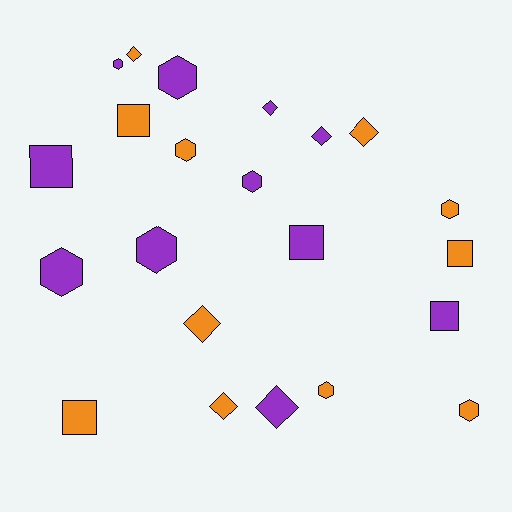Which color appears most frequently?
Orange, with 11 objects.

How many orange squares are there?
There are 3 orange squares.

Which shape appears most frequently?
Hexagon, with 9 objects.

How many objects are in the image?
There are 22 objects.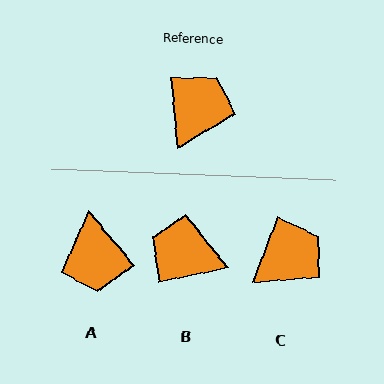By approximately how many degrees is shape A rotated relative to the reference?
Approximately 144 degrees clockwise.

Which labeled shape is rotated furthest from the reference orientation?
A, about 144 degrees away.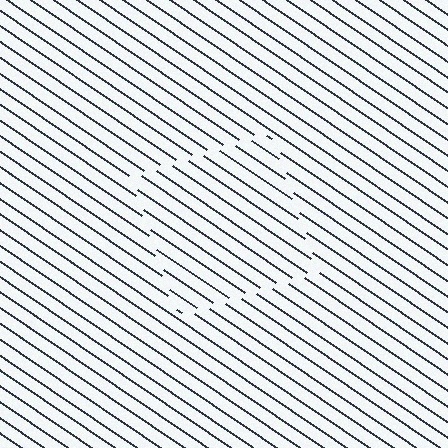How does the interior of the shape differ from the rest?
The interior of the shape contains the same grating, shifted by half a period — the contour is defined by the phase discontinuity where line-ends from the inner and outer gratings abut.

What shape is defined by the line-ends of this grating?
An illusory square. The interior of the shape contains the same grating, shifted by half a period — the contour is defined by the phase discontinuity where line-ends from the inner and outer gratings abut.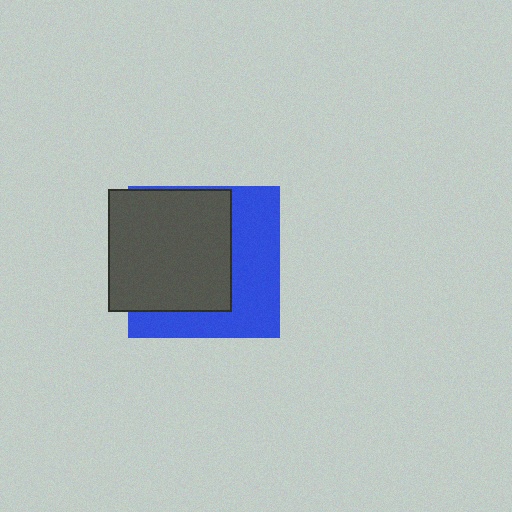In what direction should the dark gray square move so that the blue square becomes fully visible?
The dark gray square should move left. That is the shortest direction to clear the overlap and leave the blue square fully visible.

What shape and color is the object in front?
The object in front is a dark gray square.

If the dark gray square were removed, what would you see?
You would see the complete blue square.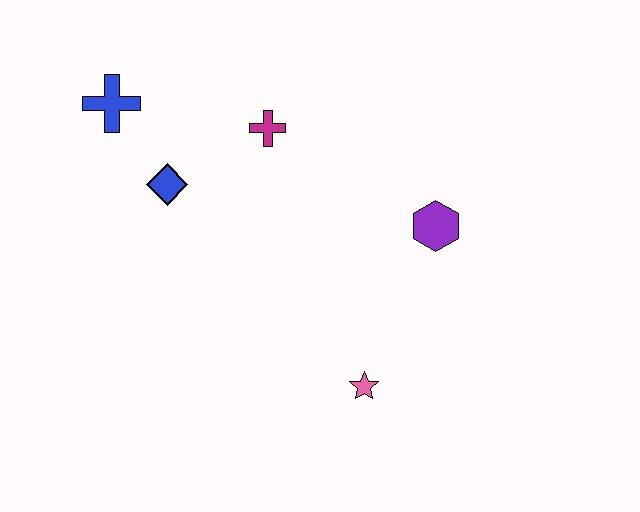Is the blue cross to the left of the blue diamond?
Yes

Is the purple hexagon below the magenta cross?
Yes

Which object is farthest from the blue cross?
The pink star is farthest from the blue cross.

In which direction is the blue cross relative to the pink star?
The blue cross is above the pink star.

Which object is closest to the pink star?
The purple hexagon is closest to the pink star.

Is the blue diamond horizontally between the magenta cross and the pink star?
No